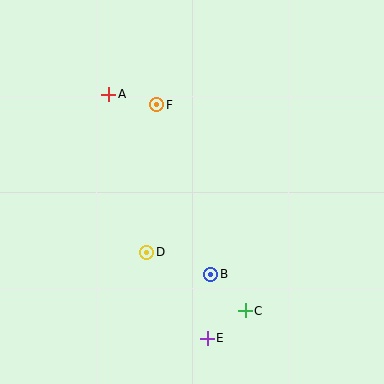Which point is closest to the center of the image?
Point D at (147, 252) is closest to the center.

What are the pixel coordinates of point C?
Point C is at (245, 311).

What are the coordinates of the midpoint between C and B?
The midpoint between C and B is at (228, 292).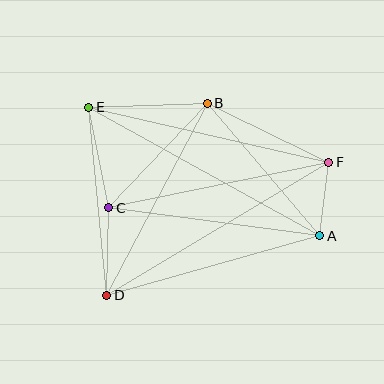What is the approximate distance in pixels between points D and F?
The distance between D and F is approximately 259 pixels.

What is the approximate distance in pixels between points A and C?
The distance between A and C is approximately 213 pixels.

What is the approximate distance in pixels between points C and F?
The distance between C and F is approximately 225 pixels.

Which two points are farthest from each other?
Points A and E are farthest from each other.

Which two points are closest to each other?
Points A and F are closest to each other.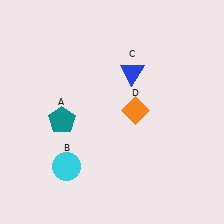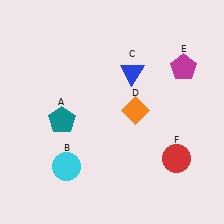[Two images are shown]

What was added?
A magenta pentagon (E), a red circle (F) were added in Image 2.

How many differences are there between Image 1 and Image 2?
There are 2 differences between the two images.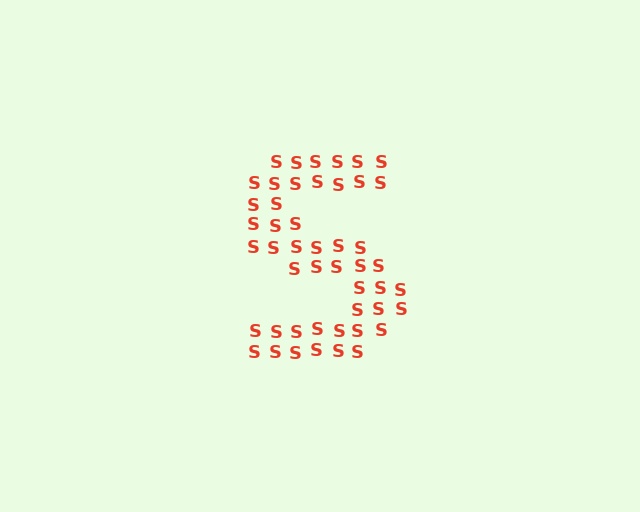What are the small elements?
The small elements are letter S's.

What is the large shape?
The large shape is the letter S.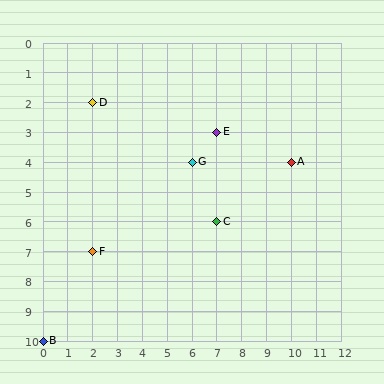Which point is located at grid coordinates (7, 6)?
Point C is at (7, 6).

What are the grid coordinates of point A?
Point A is at grid coordinates (10, 4).